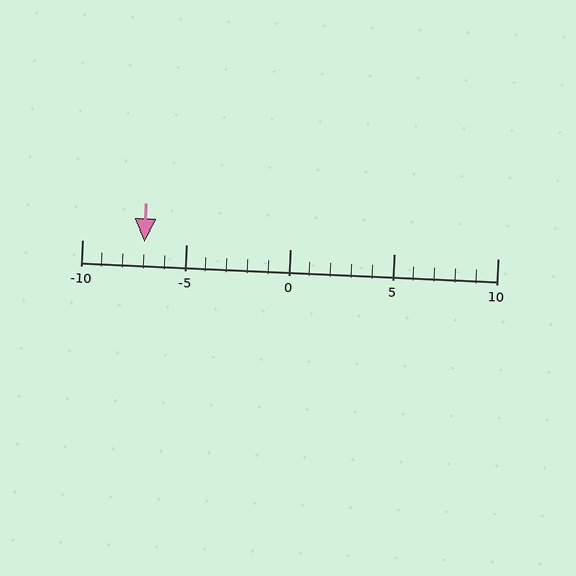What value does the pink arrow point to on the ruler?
The pink arrow points to approximately -7.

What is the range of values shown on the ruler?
The ruler shows values from -10 to 10.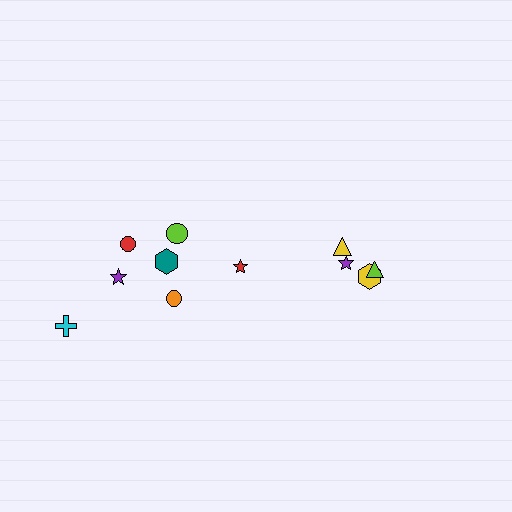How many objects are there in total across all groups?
There are 11 objects.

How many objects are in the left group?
There are 7 objects.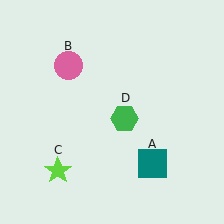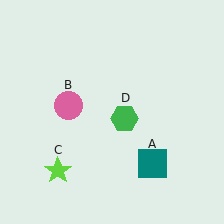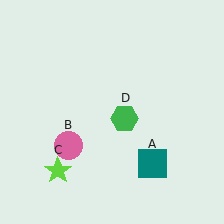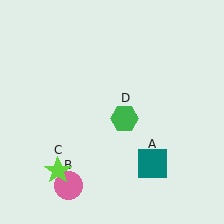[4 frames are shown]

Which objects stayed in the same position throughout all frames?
Teal square (object A) and lime star (object C) and green hexagon (object D) remained stationary.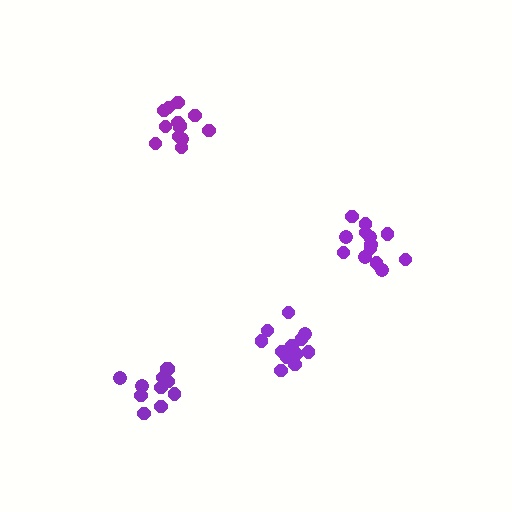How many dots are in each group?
Group 1: 12 dots, Group 2: 13 dots, Group 3: 11 dots, Group 4: 13 dots (49 total).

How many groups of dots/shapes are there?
There are 4 groups.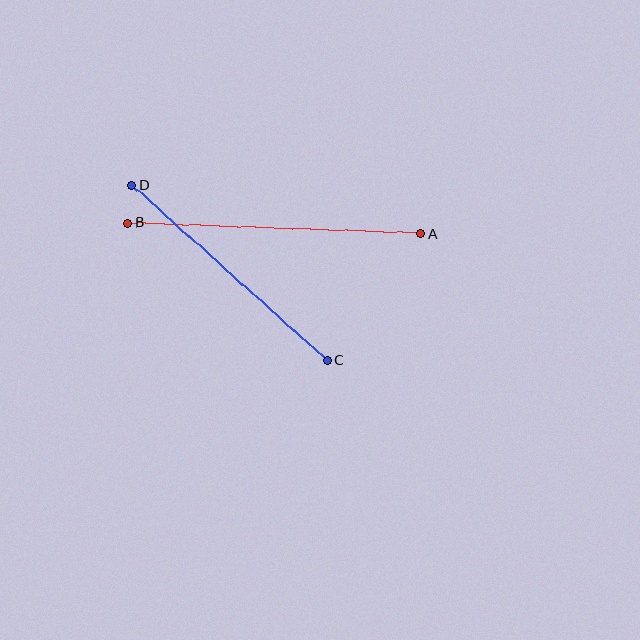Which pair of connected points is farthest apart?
Points A and B are farthest apart.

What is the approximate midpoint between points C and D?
The midpoint is at approximately (230, 273) pixels.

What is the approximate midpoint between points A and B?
The midpoint is at approximately (275, 228) pixels.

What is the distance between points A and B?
The distance is approximately 293 pixels.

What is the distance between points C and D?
The distance is approximately 262 pixels.